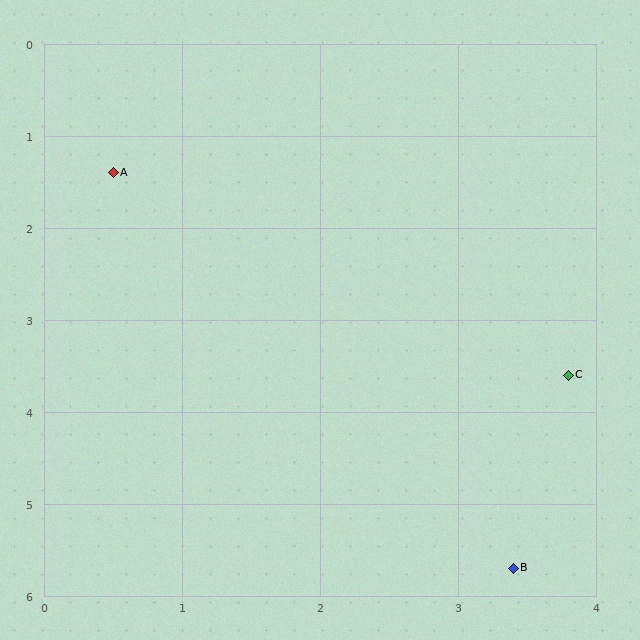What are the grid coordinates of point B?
Point B is at approximately (3.4, 5.7).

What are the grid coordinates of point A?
Point A is at approximately (0.5, 1.4).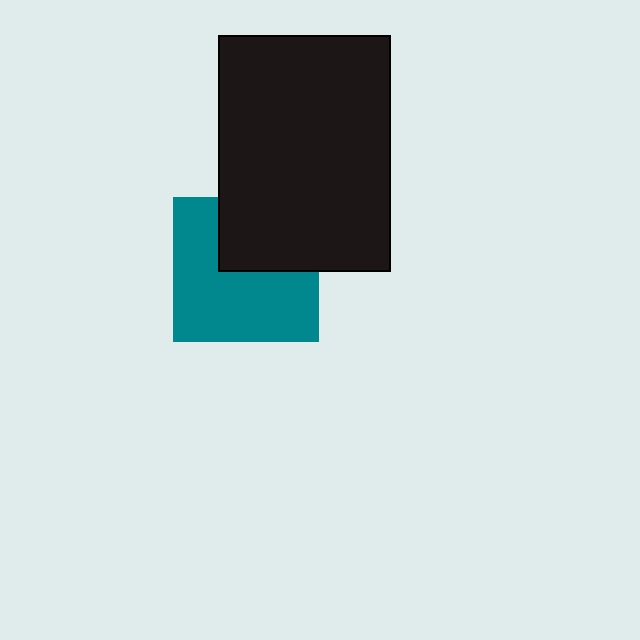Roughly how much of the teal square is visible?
About half of it is visible (roughly 64%).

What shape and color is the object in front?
The object in front is a black rectangle.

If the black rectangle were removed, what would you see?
You would see the complete teal square.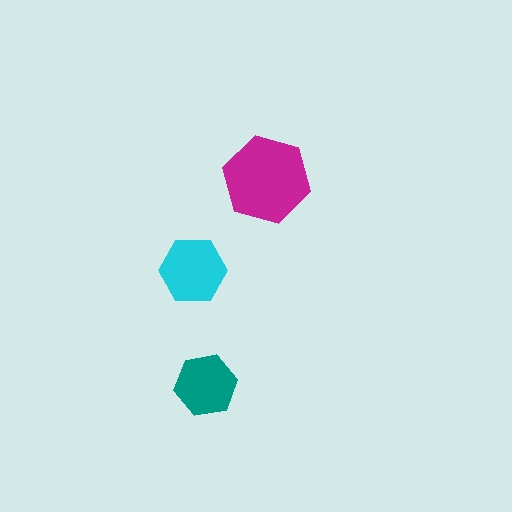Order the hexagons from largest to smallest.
the magenta one, the cyan one, the teal one.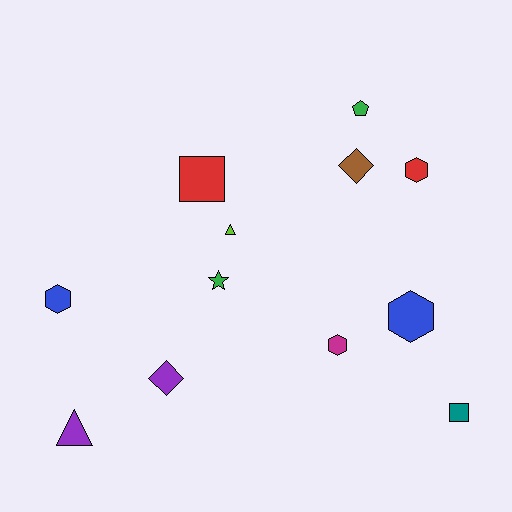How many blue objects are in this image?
There are 2 blue objects.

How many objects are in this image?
There are 12 objects.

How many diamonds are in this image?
There are 2 diamonds.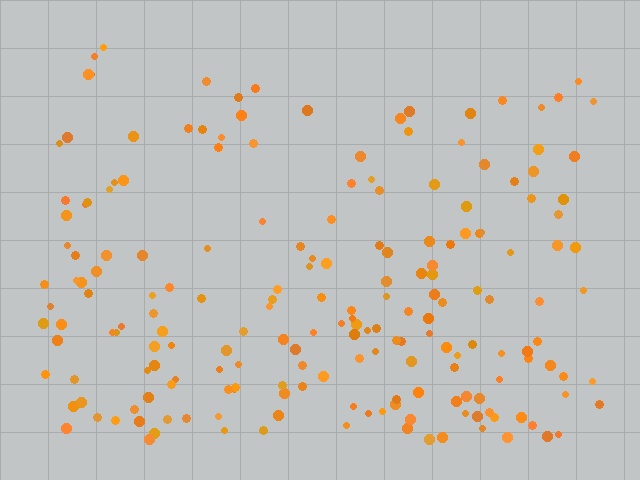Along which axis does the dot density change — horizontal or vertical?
Vertical.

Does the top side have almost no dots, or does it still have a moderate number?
Still a moderate number, just noticeably fewer than the bottom.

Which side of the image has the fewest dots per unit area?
The top.